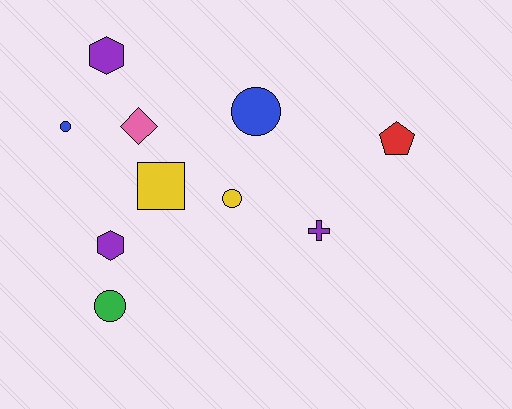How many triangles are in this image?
There are no triangles.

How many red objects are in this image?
There is 1 red object.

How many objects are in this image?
There are 10 objects.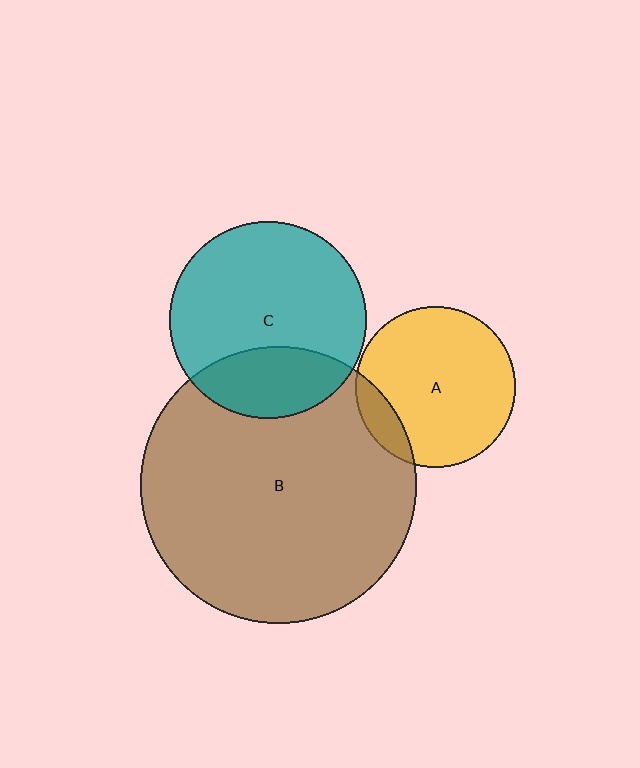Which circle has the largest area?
Circle B (brown).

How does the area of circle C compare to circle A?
Approximately 1.5 times.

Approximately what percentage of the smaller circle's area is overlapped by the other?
Approximately 25%.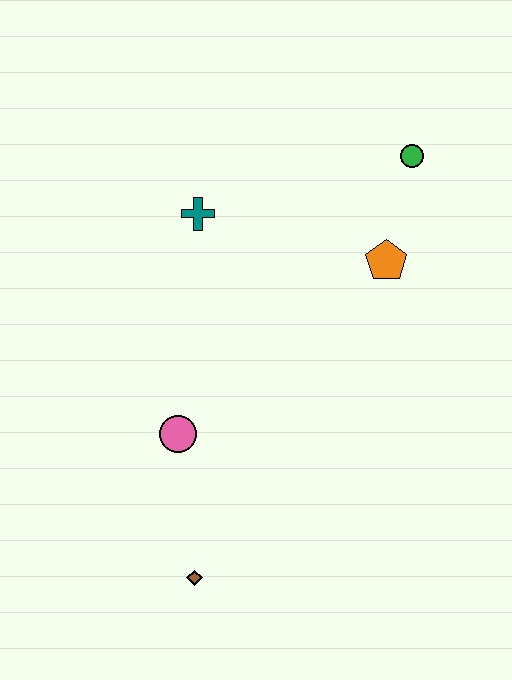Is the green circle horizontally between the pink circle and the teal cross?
No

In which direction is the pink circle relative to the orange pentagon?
The pink circle is to the left of the orange pentagon.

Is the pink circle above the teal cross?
No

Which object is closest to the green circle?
The orange pentagon is closest to the green circle.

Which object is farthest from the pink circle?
The green circle is farthest from the pink circle.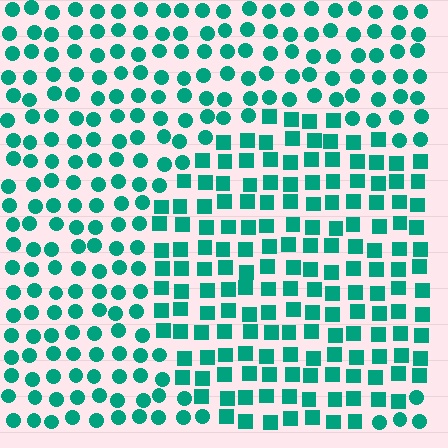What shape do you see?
I see a circle.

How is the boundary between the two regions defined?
The boundary is defined by a change in element shape: squares inside vs. circles outside. All elements share the same color and spacing.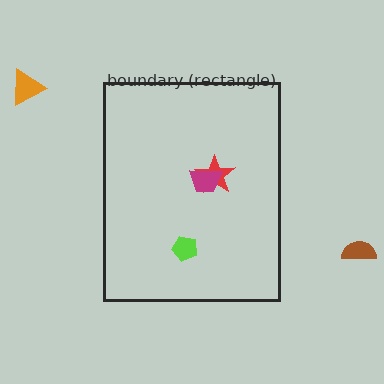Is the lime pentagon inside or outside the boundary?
Inside.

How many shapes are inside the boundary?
3 inside, 2 outside.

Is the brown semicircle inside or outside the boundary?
Outside.